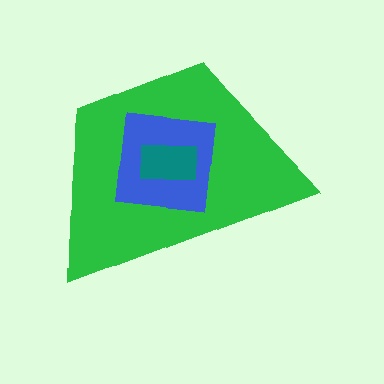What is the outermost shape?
The green trapezoid.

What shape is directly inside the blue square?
The teal rectangle.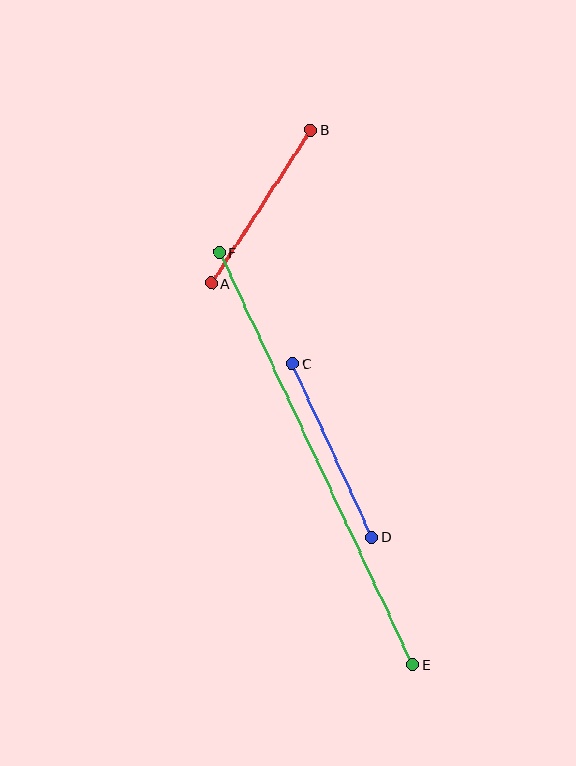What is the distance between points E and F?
The distance is approximately 455 pixels.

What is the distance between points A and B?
The distance is approximately 183 pixels.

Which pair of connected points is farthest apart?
Points E and F are farthest apart.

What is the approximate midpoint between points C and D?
The midpoint is at approximately (332, 450) pixels.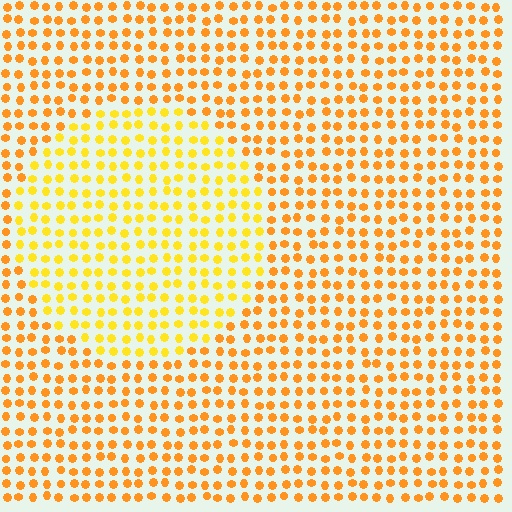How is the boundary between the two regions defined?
The boundary is defined purely by a slight shift in hue (about 22 degrees). Spacing, size, and orientation are identical on both sides.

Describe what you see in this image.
The image is filled with small orange elements in a uniform arrangement. A circle-shaped region is visible where the elements are tinted to a slightly different hue, forming a subtle color boundary.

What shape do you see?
I see a circle.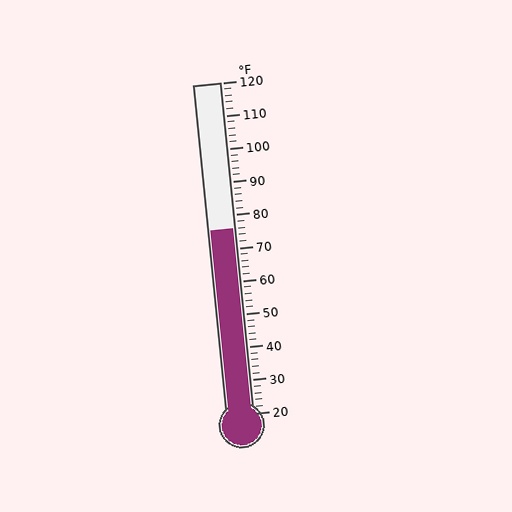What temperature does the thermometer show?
The thermometer shows approximately 76°F.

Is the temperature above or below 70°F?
The temperature is above 70°F.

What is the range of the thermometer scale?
The thermometer scale ranges from 20°F to 120°F.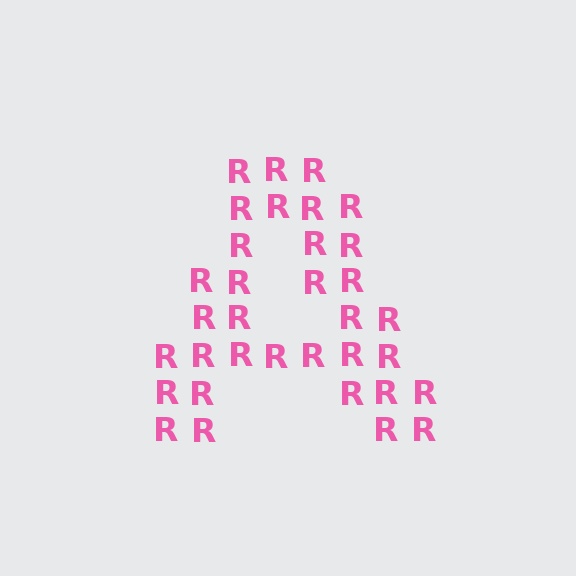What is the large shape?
The large shape is the letter A.